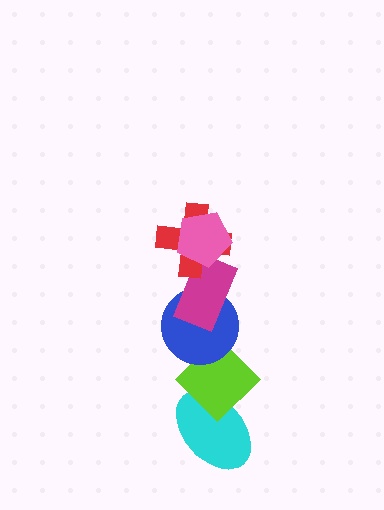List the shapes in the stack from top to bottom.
From top to bottom: the pink pentagon, the red cross, the magenta rectangle, the blue circle, the lime diamond, the cyan ellipse.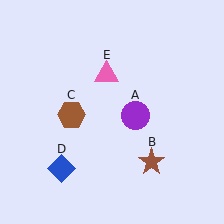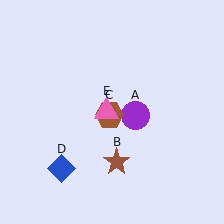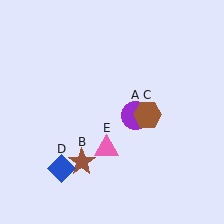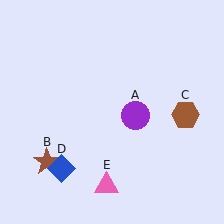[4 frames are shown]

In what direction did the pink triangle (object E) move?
The pink triangle (object E) moved down.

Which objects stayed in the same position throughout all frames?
Purple circle (object A) and blue diamond (object D) remained stationary.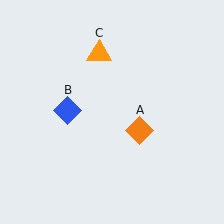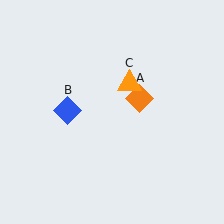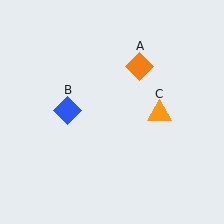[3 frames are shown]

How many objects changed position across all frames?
2 objects changed position: orange diamond (object A), orange triangle (object C).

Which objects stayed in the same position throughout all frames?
Blue diamond (object B) remained stationary.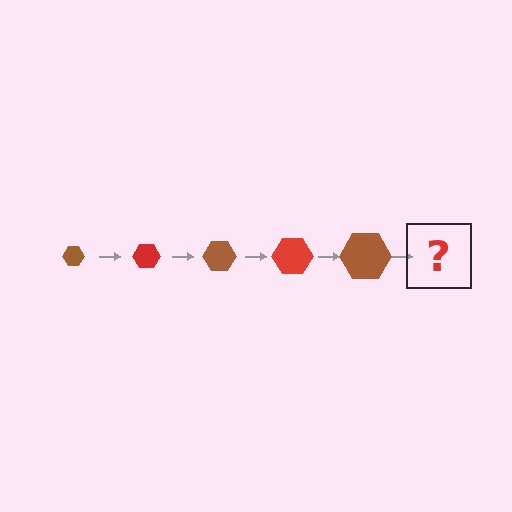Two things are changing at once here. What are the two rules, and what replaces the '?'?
The two rules are that the hexagon grows larger each step and the color cycles through brown and red. The '?' should be a red hexagon, larger than the previous one.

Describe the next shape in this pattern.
It should be a red hexagon, larger than the previous one.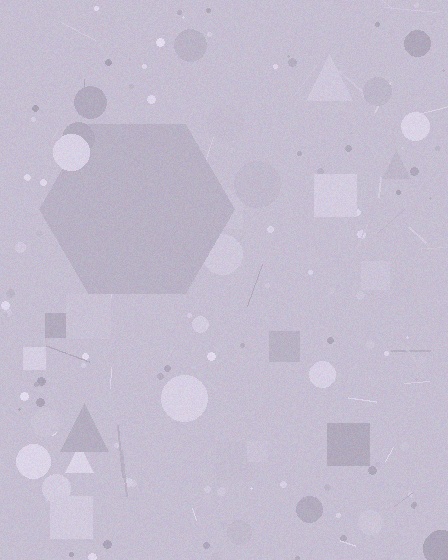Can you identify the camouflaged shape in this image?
The camouflaged shape is a hexagon.